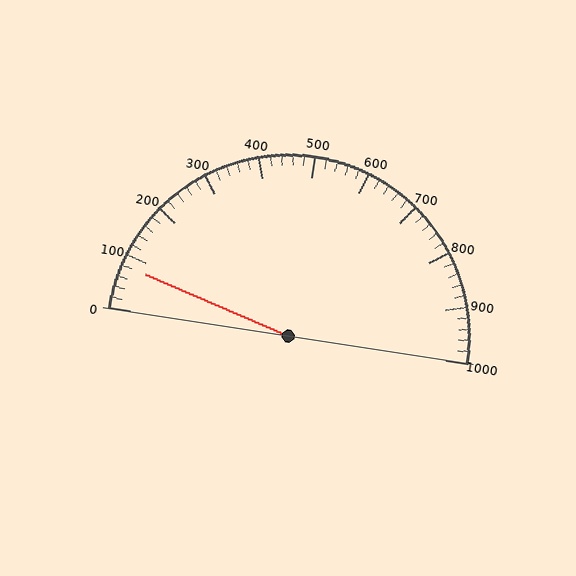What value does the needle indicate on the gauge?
The needle indicates approximately 80.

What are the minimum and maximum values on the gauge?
The gauge ranges from 0 to 1000.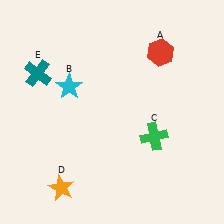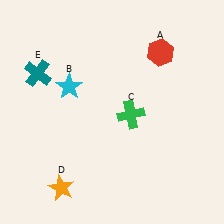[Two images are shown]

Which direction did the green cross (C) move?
The green cross (C) moved left.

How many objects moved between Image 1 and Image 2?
1 object moved between the two images.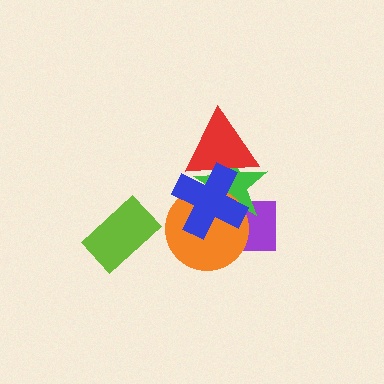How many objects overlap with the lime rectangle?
0 objects overlap with the lime rectangle.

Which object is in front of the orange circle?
The blue cross is in front of the orange circle.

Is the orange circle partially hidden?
Yes, it is partially covered by another shape.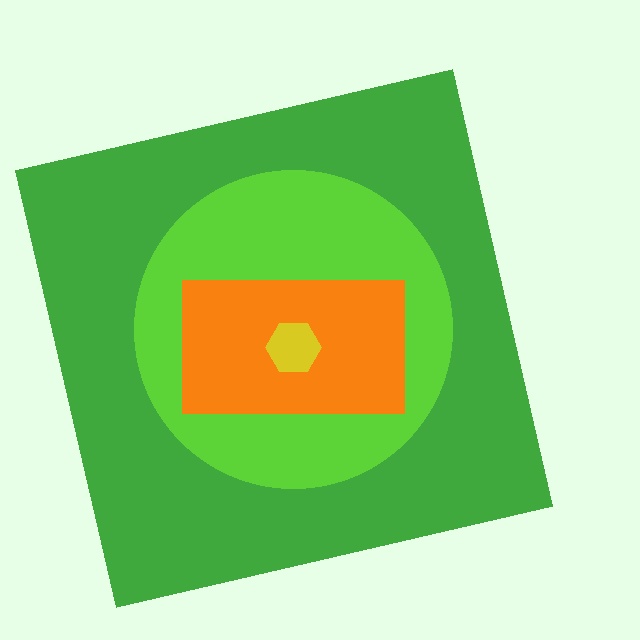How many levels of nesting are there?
4.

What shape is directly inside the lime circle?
The orange rectangle.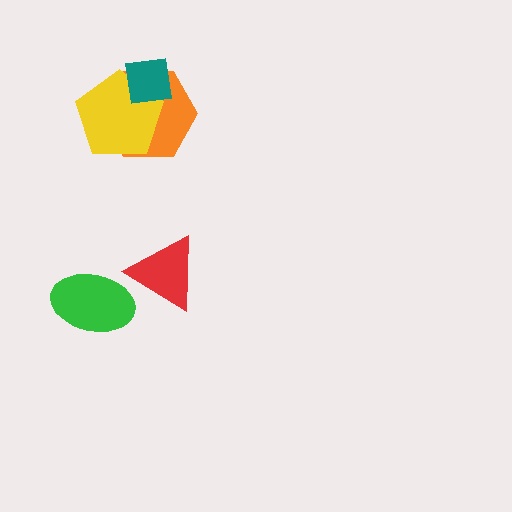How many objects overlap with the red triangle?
0 objects overlap with the red triangle.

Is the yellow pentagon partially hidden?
Yes, it is partially covered by another shape.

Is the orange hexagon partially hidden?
Yes, it is partially covered by another shape.